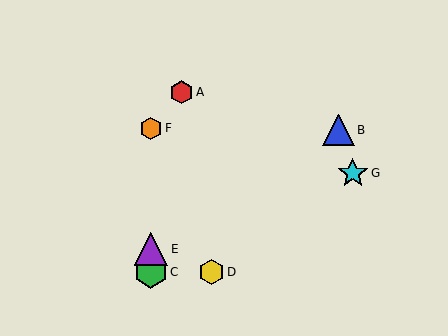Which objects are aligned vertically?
Objects C, E, F are aligned vertically.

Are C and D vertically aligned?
No, C is at x≈151 and D is at x≈212.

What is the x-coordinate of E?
Object E is at x≈151.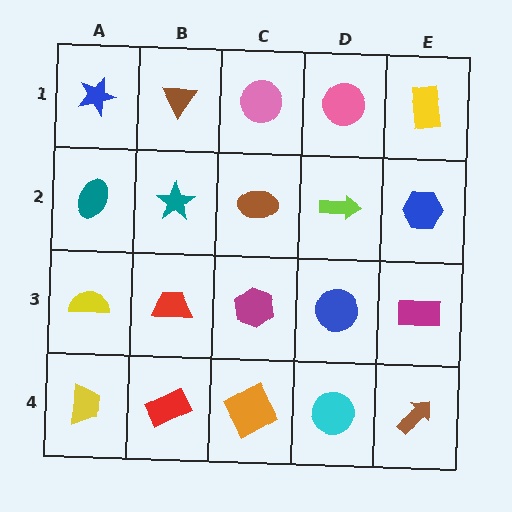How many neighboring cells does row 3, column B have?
4.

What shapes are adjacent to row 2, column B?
A brown triangle (row 1, column B), a red trapezoid (row 3, column B), a teal ellipse (row 2, column A), a brown ellipse (row 2, column C).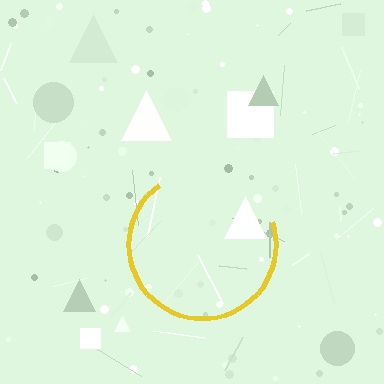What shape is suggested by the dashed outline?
The dashed outline suggests a circle.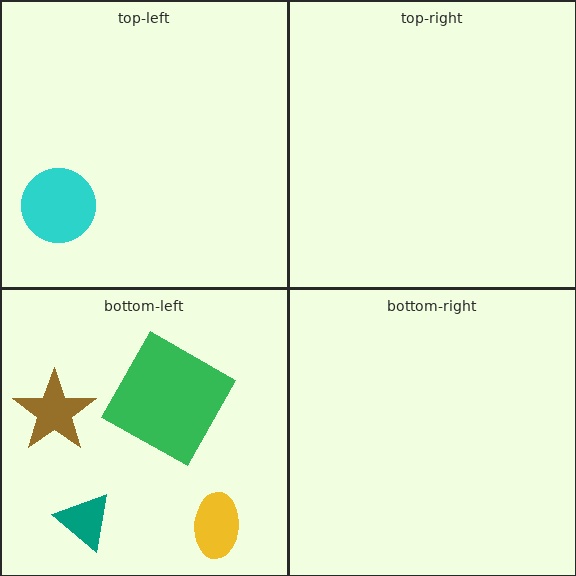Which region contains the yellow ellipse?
The bottom-left region.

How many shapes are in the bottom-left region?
4.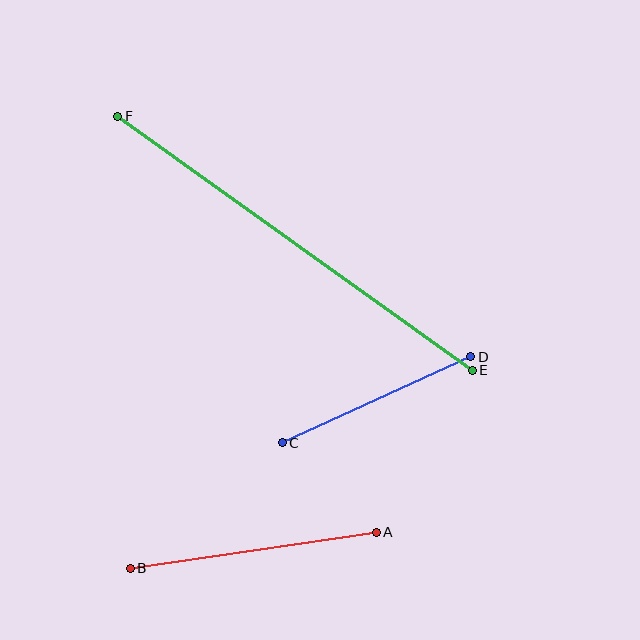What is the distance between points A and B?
The distance is approximately 249 pixels.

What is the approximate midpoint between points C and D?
The midpoint is at approximately (376, 400) pixels.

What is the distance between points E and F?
The distance is approximately 436 pixels.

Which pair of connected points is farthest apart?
Points E and F are farthest apart.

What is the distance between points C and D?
The distance is approximately 207 pixels.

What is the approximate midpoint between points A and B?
The midpoint is at approximately (253, 550) pixels.